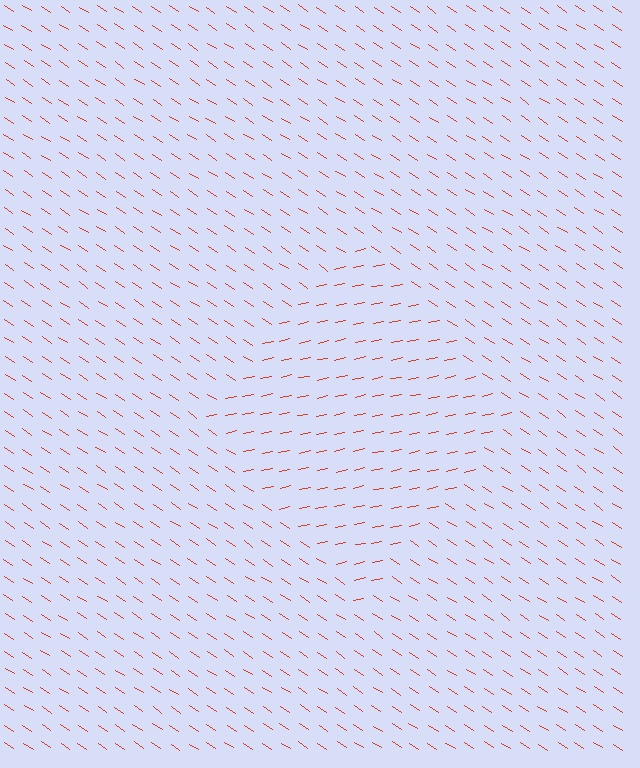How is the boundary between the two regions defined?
The boundary is defined purely by a change in line orientation (approximately 45 degrees difference). All lines are the same color and thickness.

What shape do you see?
I see a diamond.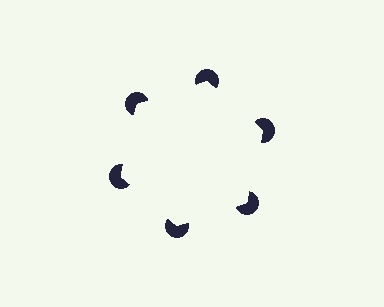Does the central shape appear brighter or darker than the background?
It typically appears slightly brighter than the background, even though no actual brightness change is drawn.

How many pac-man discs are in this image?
There are 6 — one at each vertex of the illusory hexagon.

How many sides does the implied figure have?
6 sides.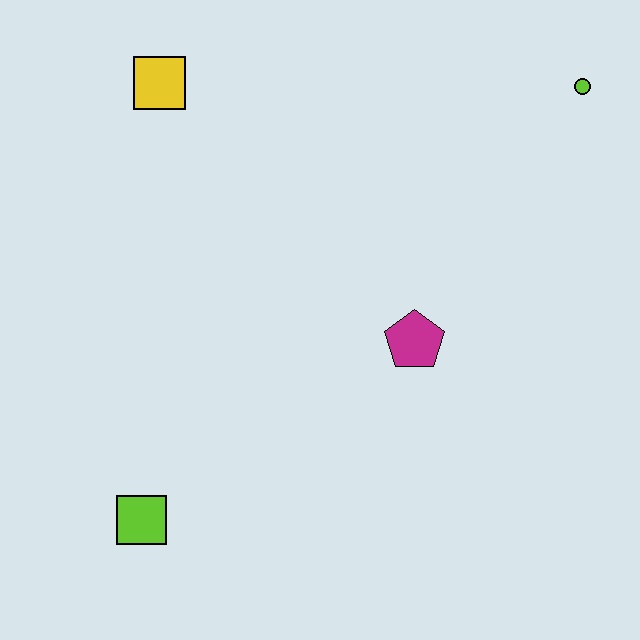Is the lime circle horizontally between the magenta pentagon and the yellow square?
No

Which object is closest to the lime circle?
The magenta pentagon is closest to the lime circle.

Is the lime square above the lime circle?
No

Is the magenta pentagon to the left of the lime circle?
Yes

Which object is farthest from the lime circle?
The lime square is farthest from the lime circle.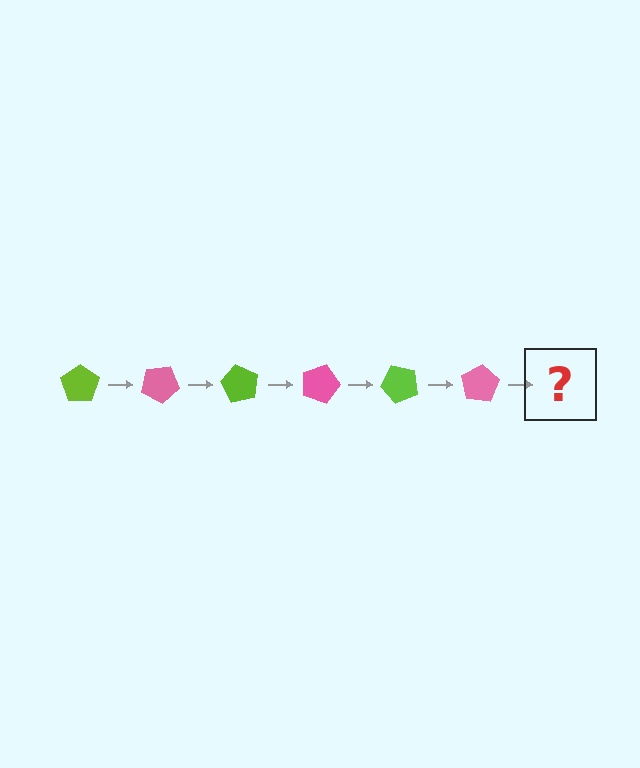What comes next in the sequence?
The next element should be a lime pentagon, rotated 180 degrees from the start.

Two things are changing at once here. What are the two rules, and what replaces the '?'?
The two rules are that it rotates 30 degrees each step and the color cycles through lime and pink. The '?' should be a lime pentagon, rotated 180 degrees from the start.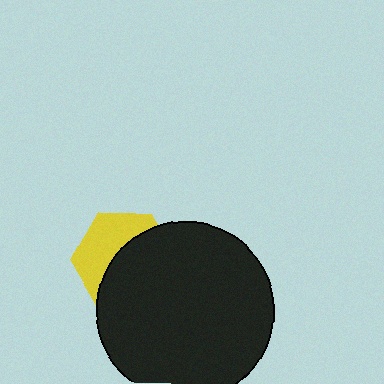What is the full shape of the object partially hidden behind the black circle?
The partially hidden object is a yellow hexagon.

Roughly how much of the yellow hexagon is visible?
A small part of it is visible (roughly 43%).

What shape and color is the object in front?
The object in front is a black circle.